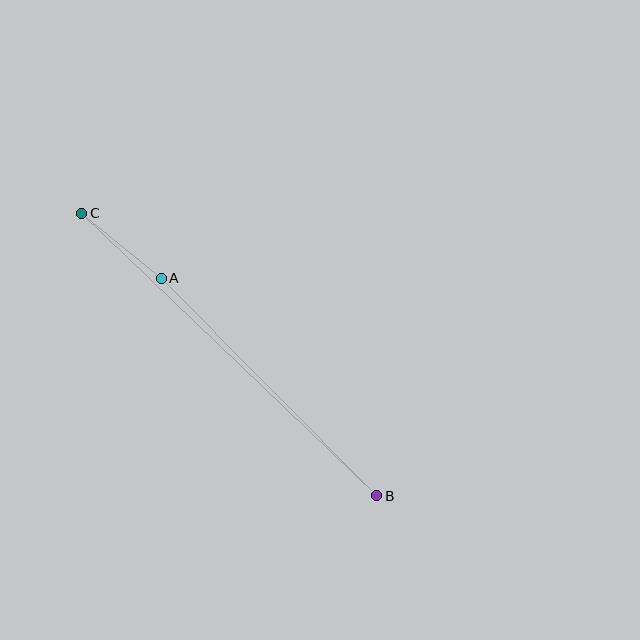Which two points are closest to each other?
Points A and C are closest to each other.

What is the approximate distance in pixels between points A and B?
The distance between A and B is approximately 306 pixels.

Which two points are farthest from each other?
Points B and C are farthest from each other.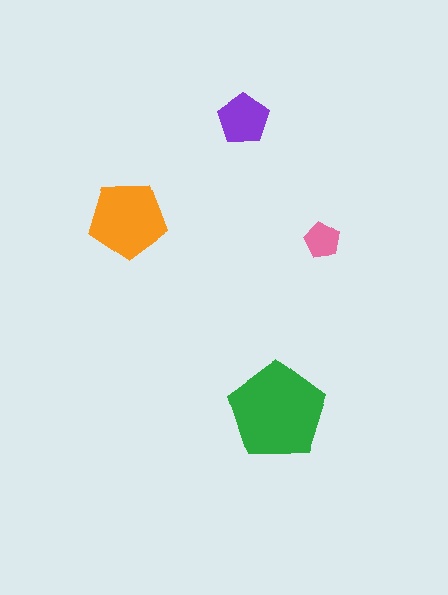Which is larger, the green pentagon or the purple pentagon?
The green one.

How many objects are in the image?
There are 4 objects in the image.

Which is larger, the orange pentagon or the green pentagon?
The green one.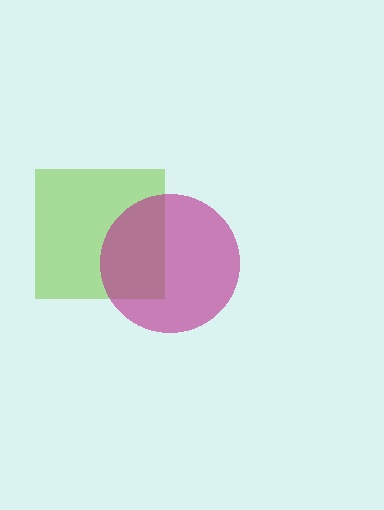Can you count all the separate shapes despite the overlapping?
Yes, there are 2 separate shapes.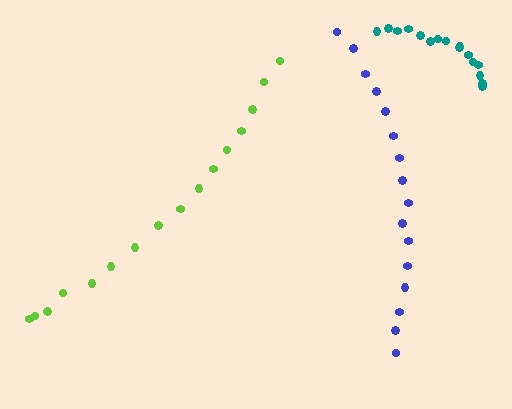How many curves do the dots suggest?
There are 3 distinct paths.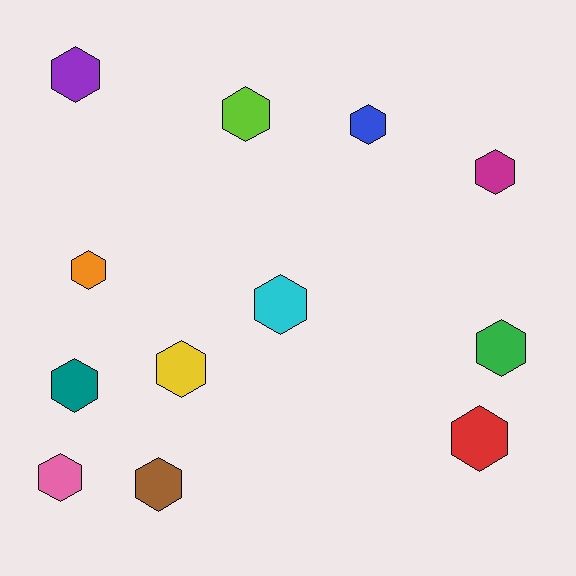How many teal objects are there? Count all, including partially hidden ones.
There is 1 teal object.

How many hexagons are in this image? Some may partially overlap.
There are 12 hexagons.